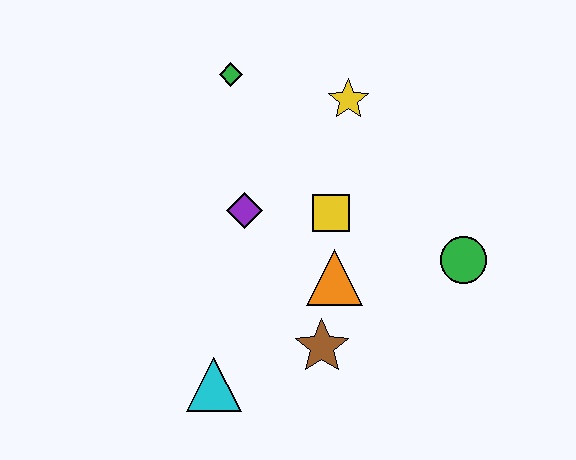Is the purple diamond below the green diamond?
Yes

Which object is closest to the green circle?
The orange triangle is closest to the green circle.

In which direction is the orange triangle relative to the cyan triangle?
The orange triangle is to the right of the cyan triangle.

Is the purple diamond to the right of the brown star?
No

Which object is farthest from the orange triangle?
The green diamond is farthest from the orange triangle.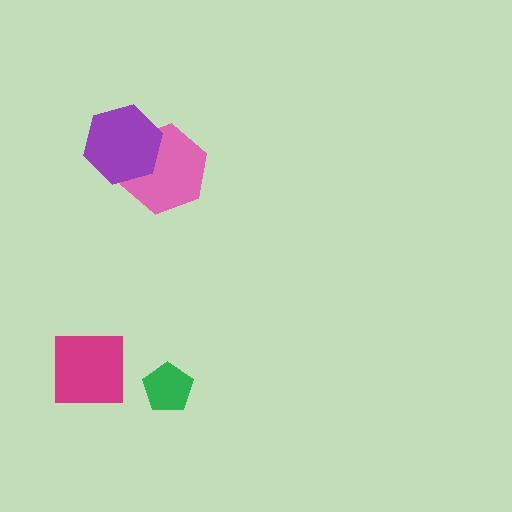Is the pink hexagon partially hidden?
Yes, it is partially covered by another shape.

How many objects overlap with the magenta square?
0 objects overlap with the magenta square.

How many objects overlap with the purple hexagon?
1 object overlaps with the purple hexagon.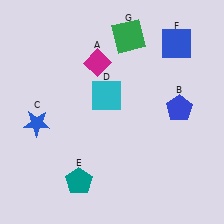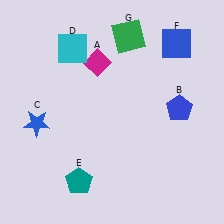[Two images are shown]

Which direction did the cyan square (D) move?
The cyan square (D) moved up.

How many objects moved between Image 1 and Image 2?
1 object moved between the two images.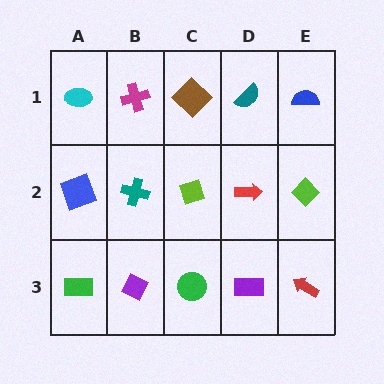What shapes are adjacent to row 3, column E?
A lime diamond (row 2, column E), a purple rectangle (row 3, column D).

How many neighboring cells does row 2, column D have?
4.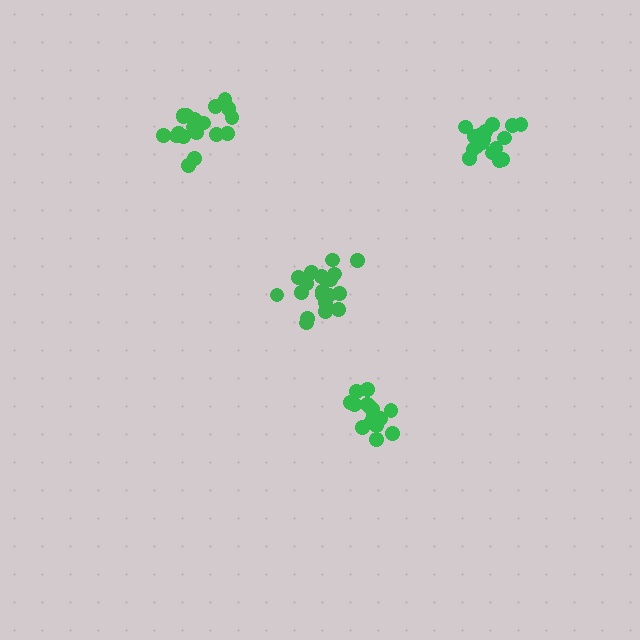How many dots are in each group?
Group 1: 16 dots, Group 2: 19 dots, Group 3: 19 dots, Group 4: 18 dots (72 total).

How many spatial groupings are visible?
There are 4 spatial groupings.